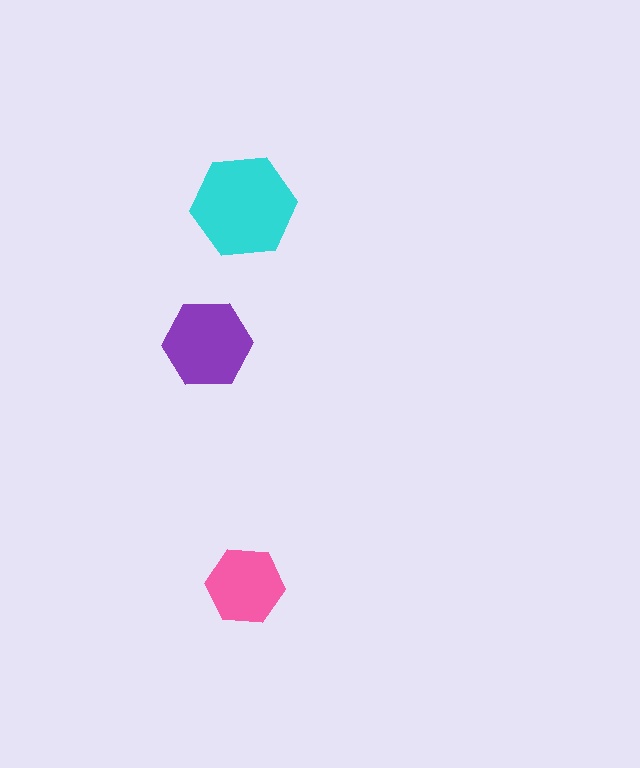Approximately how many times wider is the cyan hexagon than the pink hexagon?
About 1.5 times wider.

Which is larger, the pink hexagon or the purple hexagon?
The purple one.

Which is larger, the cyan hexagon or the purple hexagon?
The cyan one.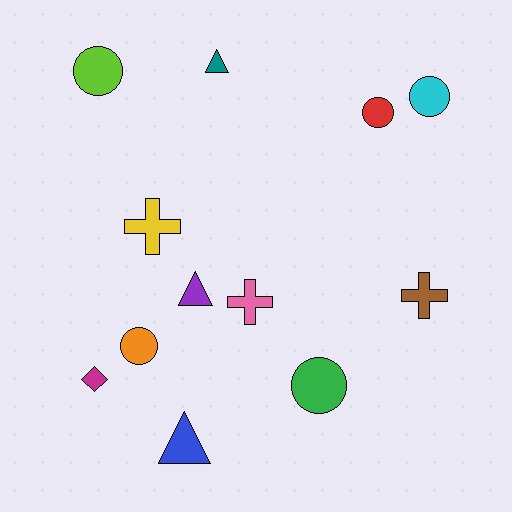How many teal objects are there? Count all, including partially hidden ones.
There is 1 teal object.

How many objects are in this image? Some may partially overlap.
There are 12 objects.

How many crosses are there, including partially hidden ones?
There are 3 crosses.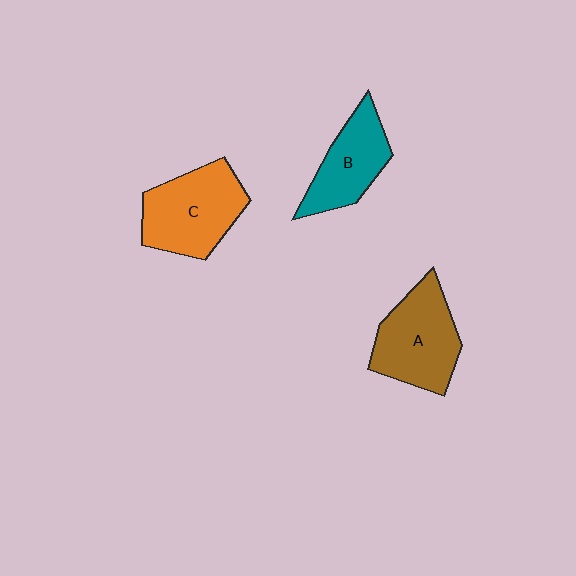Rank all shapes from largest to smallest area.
From largest to smallest: C (orange), A (brown), B (teal).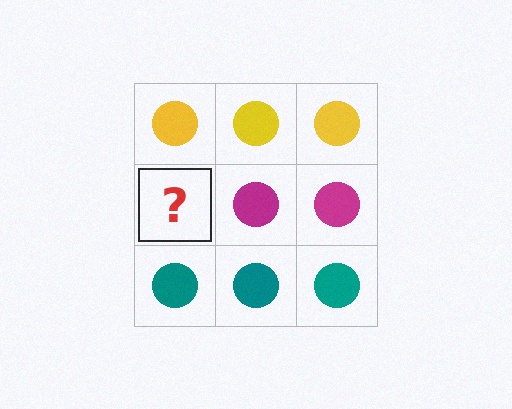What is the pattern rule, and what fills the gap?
The rule is that each row has a consistent color. The gap should be filled with a magenta circle.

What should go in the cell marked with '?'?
The missing cell should contain a magenta circle.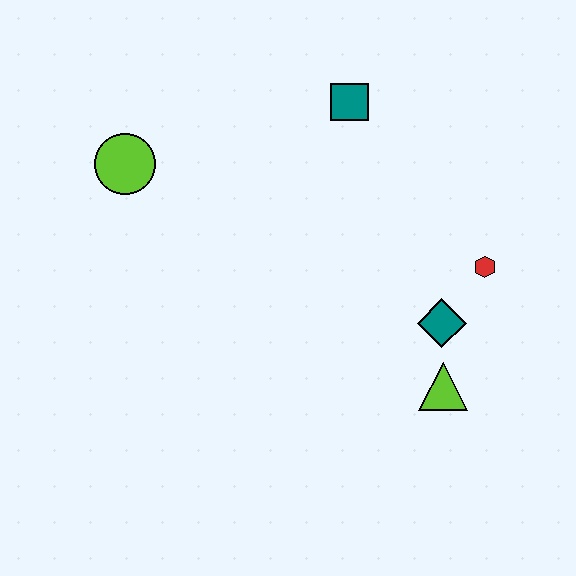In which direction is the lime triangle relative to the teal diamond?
The lime triangle is below the teal diamond.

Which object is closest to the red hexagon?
The teal diamond is closest to the red hexagon.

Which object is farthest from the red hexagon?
The lime circle is farthest from the red hexagon.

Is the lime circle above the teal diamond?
Yes